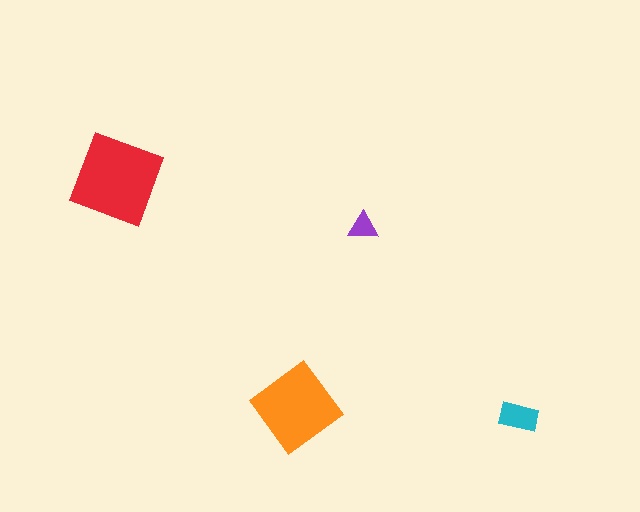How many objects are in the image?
There are 4 objects in the image.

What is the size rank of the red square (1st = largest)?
1st.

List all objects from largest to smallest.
The red square, the orange diamond, the cyan rectangle, the purple triangle.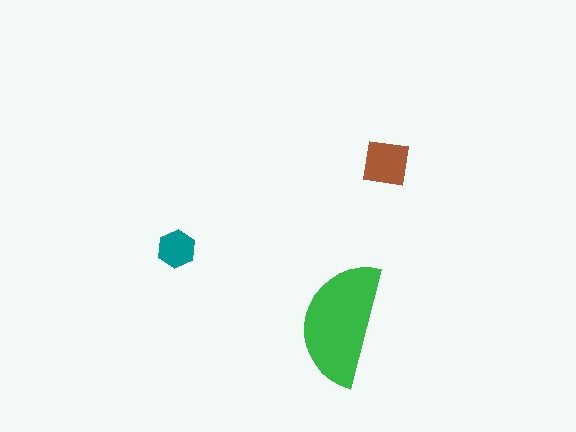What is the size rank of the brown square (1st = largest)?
2nd.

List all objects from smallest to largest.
The teal hexagon, the brown square, the green semicircle.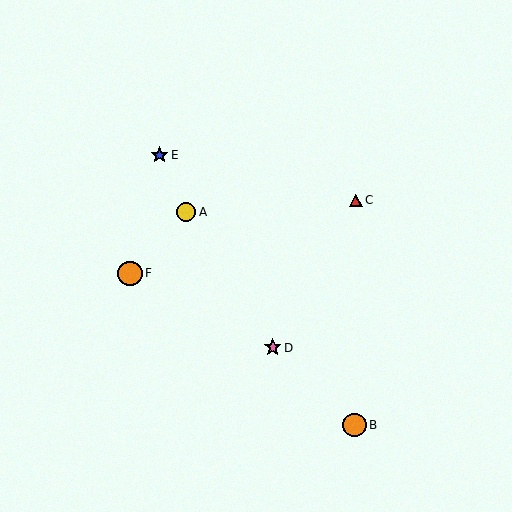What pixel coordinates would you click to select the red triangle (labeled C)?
Click at (356, 200) to select the red triangle C.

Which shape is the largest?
The orange circle (labeled F) is the largest.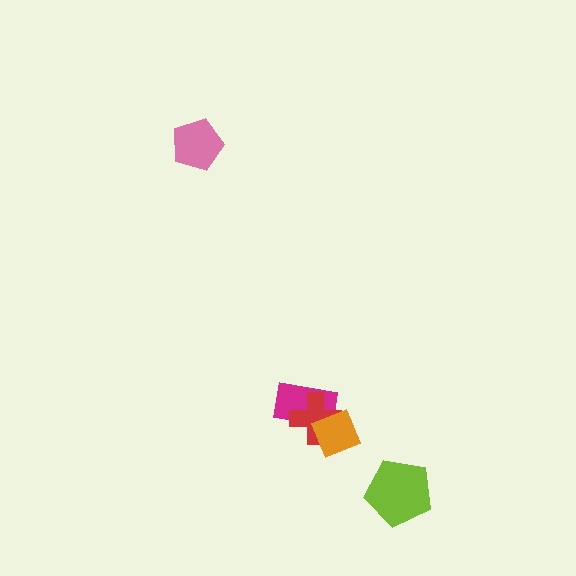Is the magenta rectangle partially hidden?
Yes, it is partially covered by another shape.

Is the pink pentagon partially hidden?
No, no other shape covers it.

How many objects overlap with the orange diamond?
2 objects overlap with the orange diamond.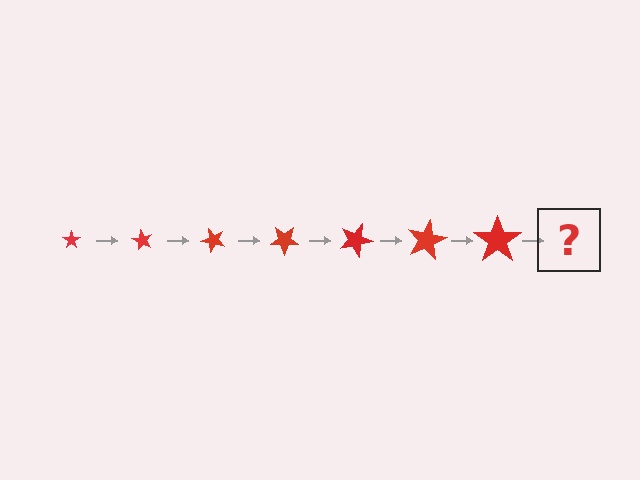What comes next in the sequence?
The next element should be a star, larger than the previous one and rotated 420 degrees from the start.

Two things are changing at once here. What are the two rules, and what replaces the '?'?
The two rules are that the star grows larger each step and it rotates 60 degrees each step. The '?' should be a star, larger than the previous one and rotated 420 degrees from the start.